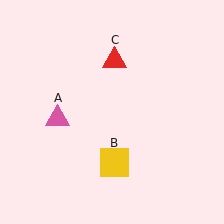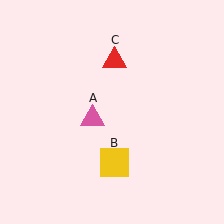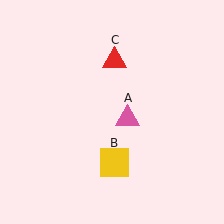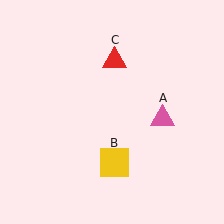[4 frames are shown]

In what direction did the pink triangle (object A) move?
The pink triangle (object A) moved right.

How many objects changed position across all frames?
1 object changed position: pink triangle (object A).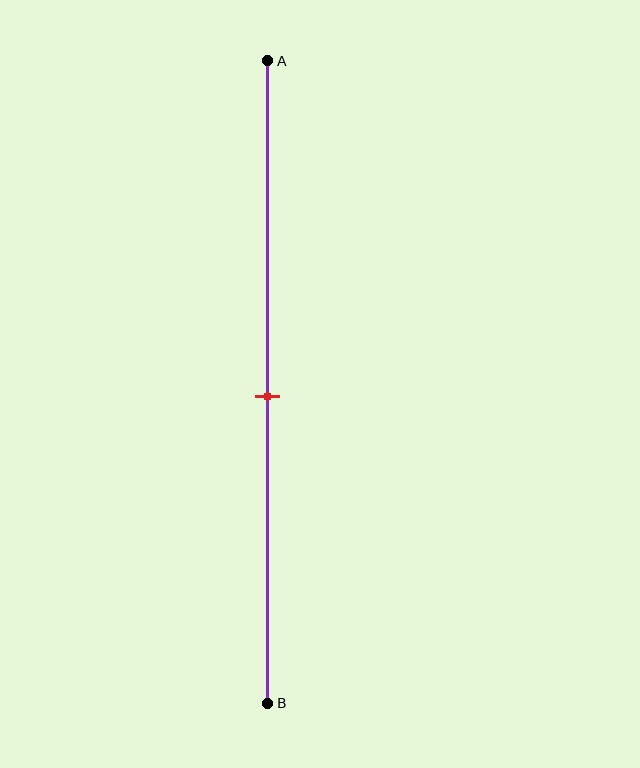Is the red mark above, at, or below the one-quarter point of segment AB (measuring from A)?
The red mark is below the one-quarter point of segment AB.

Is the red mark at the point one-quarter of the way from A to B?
No, the mark is at about 50% from A, not at the 25% one-quarter point.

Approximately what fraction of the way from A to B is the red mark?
The red mark is approximately 50% of the way from A to B.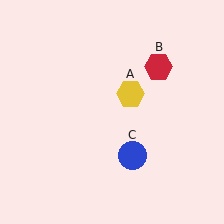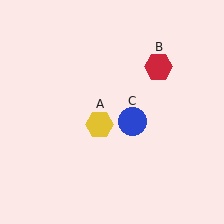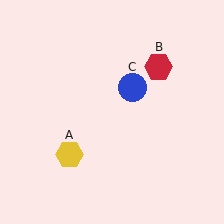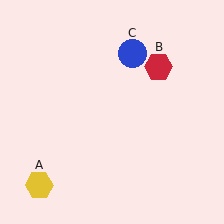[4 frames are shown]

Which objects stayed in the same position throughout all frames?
Red hexagon (object B) remained stationary.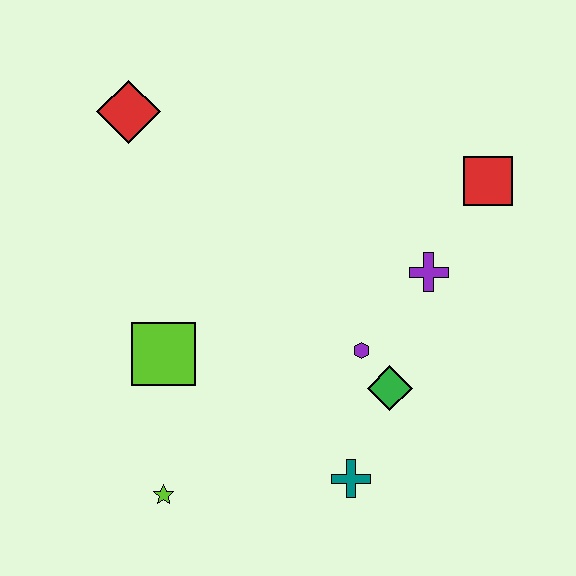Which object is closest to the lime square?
The lime star is closest to the lime square.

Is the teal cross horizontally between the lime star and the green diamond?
Yes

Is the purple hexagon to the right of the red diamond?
Yes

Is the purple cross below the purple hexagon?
No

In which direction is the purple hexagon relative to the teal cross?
The purple hexagon is above the teal cross.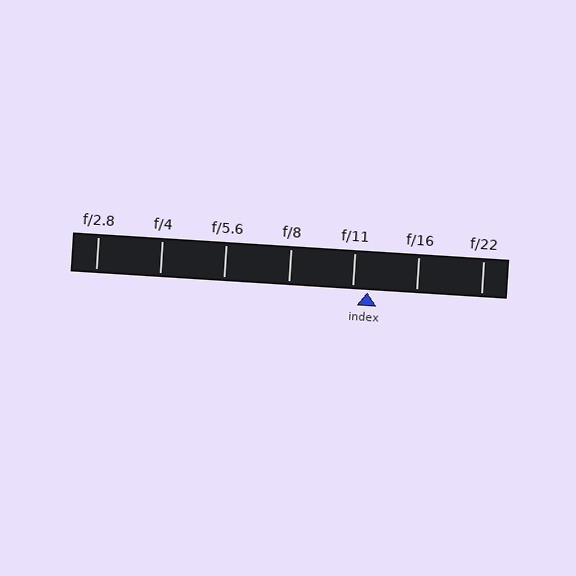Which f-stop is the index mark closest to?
The index mark is closest to f/11.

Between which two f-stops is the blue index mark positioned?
The index mark is between f/11 and f/16.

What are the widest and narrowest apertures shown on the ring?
The widest aperture shown is f/2.8 and the narrowest is f/22.